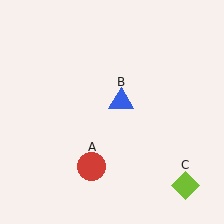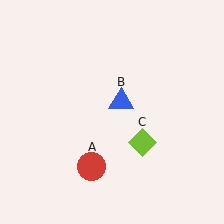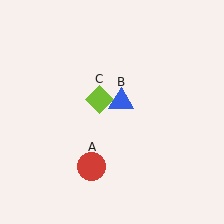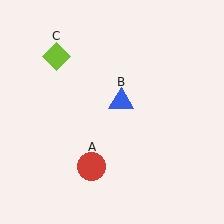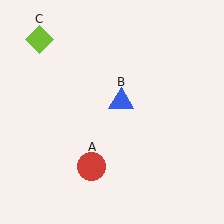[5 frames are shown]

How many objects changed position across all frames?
1 object changed position: lime diamond (object C).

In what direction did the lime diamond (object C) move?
The lime diamond (object C) moved up and to the left.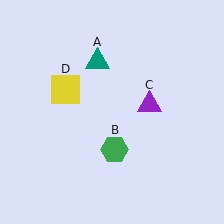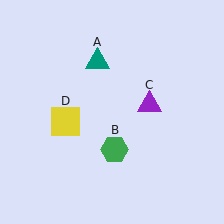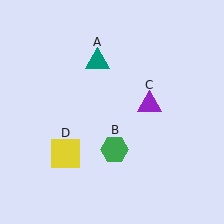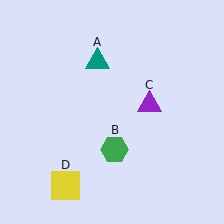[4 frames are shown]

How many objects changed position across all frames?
1 object changed position: yellow square (object D).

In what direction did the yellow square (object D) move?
The yellow square (object D) moved down.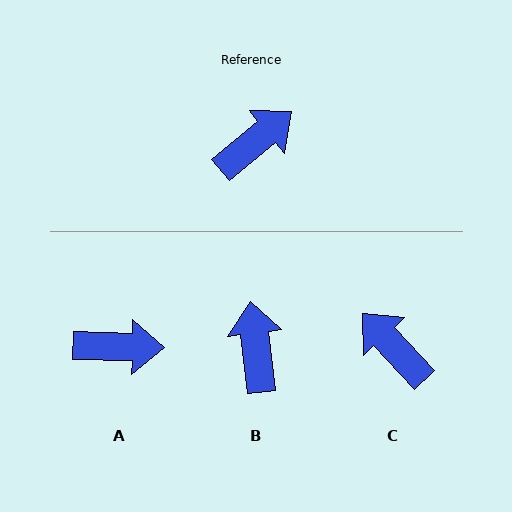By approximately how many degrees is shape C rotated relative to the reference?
Approximately 93 degrees counter-clockwise.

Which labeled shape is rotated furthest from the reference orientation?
C, about 93 degrees away.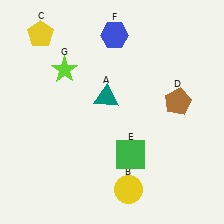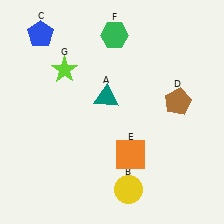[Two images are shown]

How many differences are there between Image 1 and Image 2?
There are 3 differences between the two images.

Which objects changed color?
C changed from yellow to blue. E changed from green to orange. F changed from blue to green.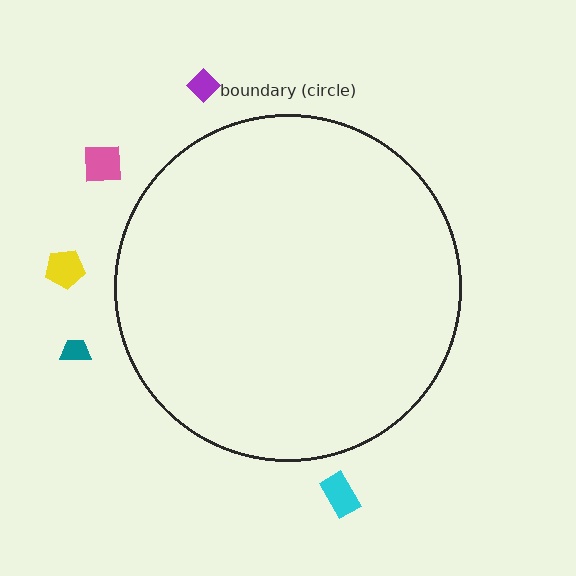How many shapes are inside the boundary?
0 inside, 5 outside.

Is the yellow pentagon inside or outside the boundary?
Outside.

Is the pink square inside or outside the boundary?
Outside.